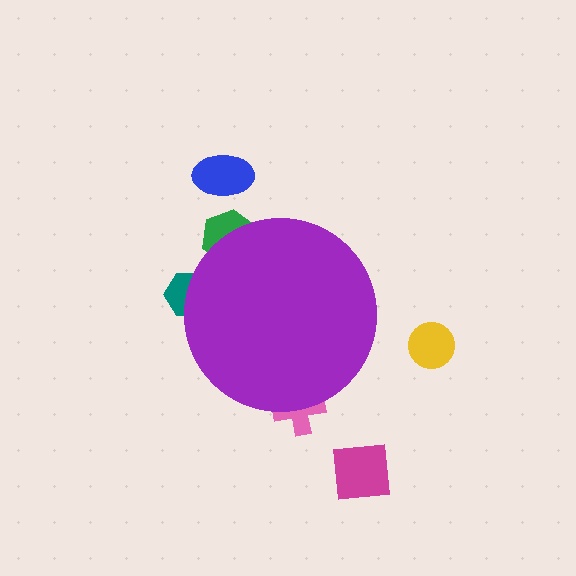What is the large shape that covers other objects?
A purple circle.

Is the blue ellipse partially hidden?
No, the blue ellipse is fully visible.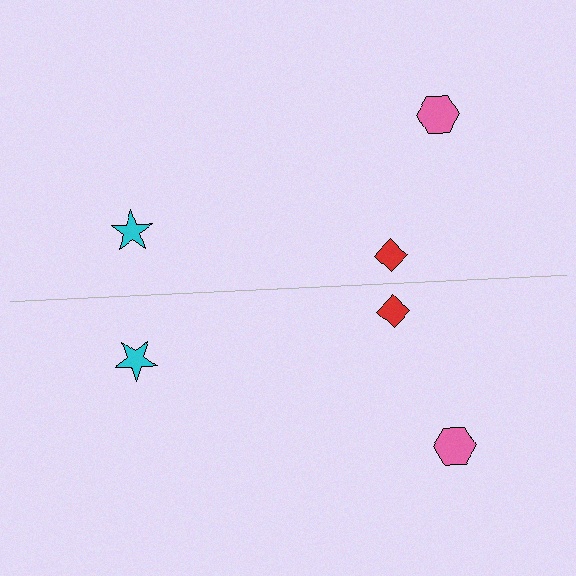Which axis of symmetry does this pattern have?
The pattern has a horizontal axis of symmetry running through the center of the image.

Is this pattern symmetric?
Yes, this pattern has bilateral (reflection) symmetry.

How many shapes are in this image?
There are 6 shapes in this image.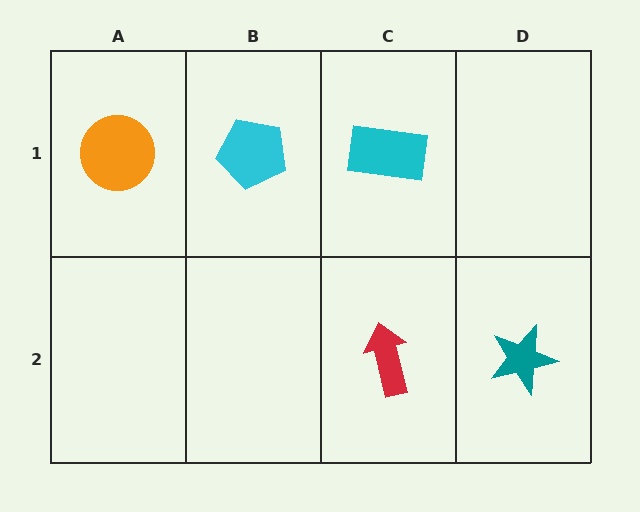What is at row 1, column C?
A cyan rectangle.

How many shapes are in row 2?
2 shapes.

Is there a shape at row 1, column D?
No, that cell is empty.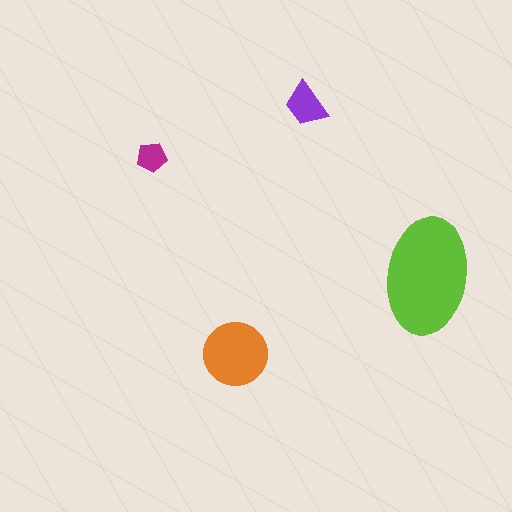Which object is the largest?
The lime ellipse.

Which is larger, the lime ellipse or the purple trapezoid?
The lime ellipse.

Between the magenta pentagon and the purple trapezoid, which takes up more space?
The purple trapezoid.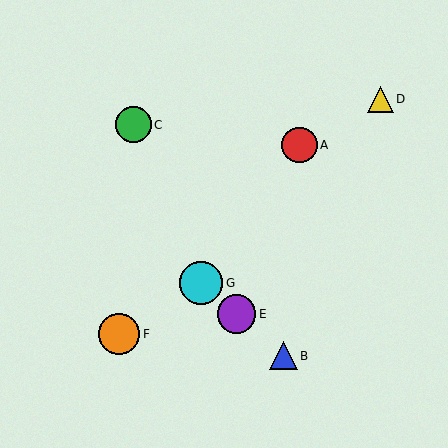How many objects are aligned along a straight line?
3 objects (B, E, G) are aligned along a straight line.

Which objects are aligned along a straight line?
Objects B, E, G are aligned along a straight line.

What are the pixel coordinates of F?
Object F is at (119, 334).